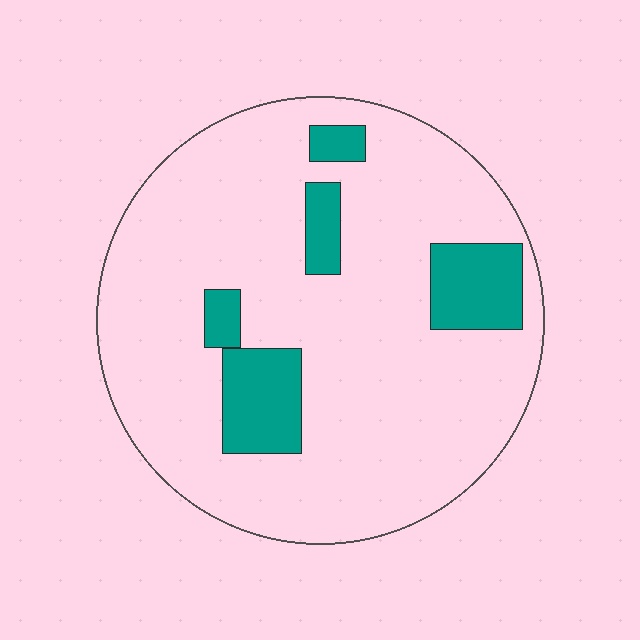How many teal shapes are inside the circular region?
5.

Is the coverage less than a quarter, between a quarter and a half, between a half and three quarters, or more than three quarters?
Less than a quarter.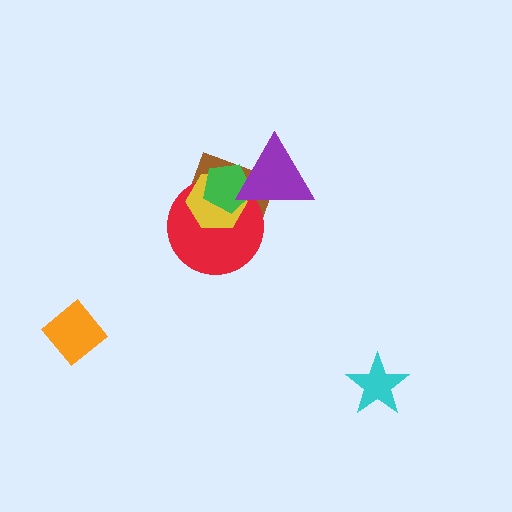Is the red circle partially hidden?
Yes, it is partially covered by another shape.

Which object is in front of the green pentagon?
The purple triangle is in front of the green pentagon.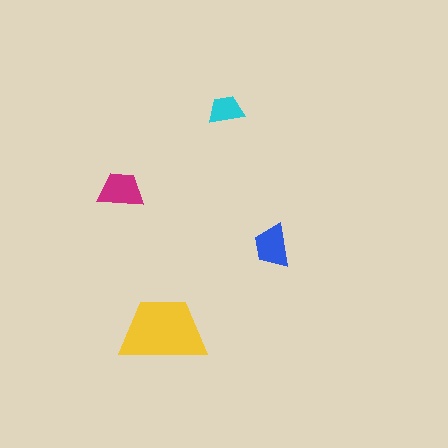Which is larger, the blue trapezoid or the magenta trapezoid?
The magenta one.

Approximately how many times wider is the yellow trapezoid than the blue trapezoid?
About 2 times wider.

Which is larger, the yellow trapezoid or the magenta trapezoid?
The yellow one.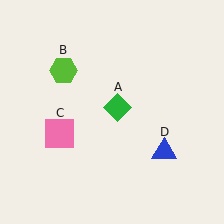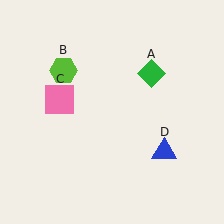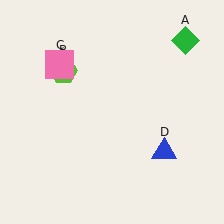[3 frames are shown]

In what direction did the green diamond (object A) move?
The green diamond (object A) moved up and to the right.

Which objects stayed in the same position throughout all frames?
Lime hexagon (object B) and blue triangle (object D) remained stationary.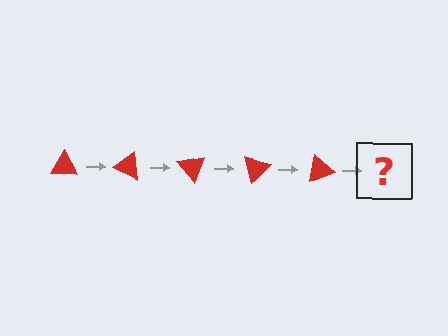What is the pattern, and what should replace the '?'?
The pattern is that the triangle rotates 25 degrees each step. The '?' should be a red triangle rotated 125 degrees.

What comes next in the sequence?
The next element should be a red triangle rotated 125 degrees.